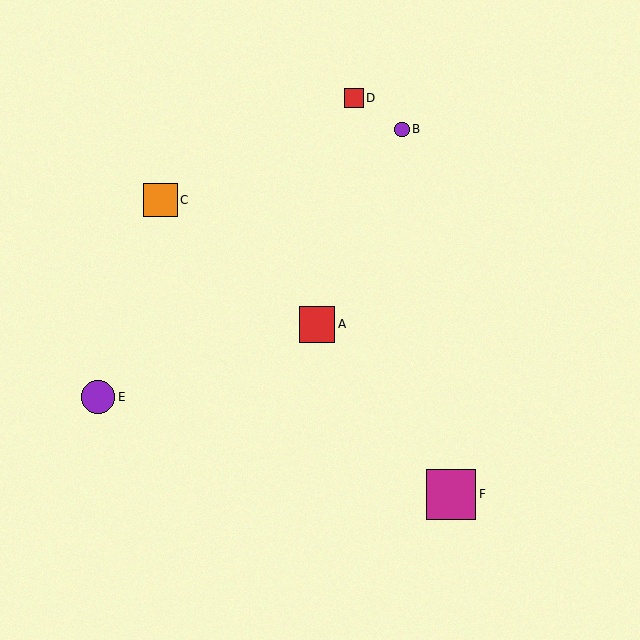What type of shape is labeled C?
Shape C is an orange square.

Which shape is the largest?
The magenta square (labeled F) is the largest.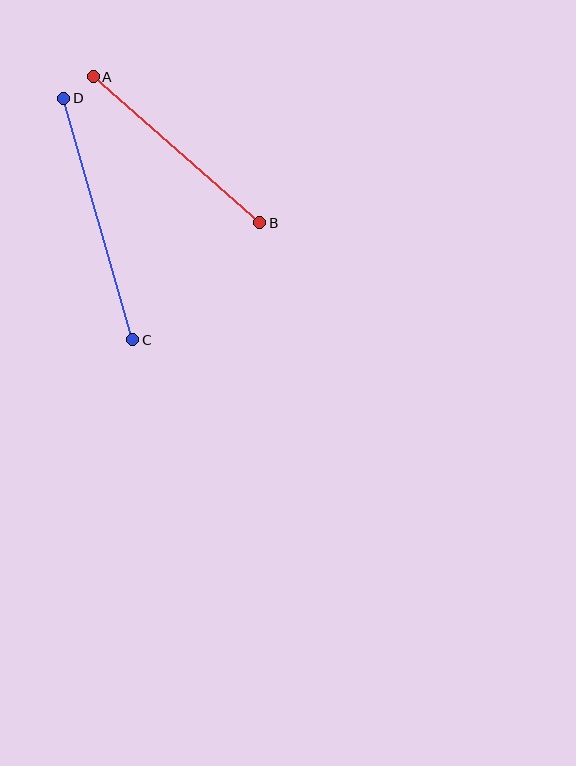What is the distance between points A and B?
The distance is approximately 221 pixels.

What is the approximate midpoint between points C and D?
The midpoint is at approximately (98, 219) pixels.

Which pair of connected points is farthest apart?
Points C and D are farthest apart.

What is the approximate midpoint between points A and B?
The midpoint is at approximately (176, 150) pixels.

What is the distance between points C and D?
The distance is approximately 251 pixels.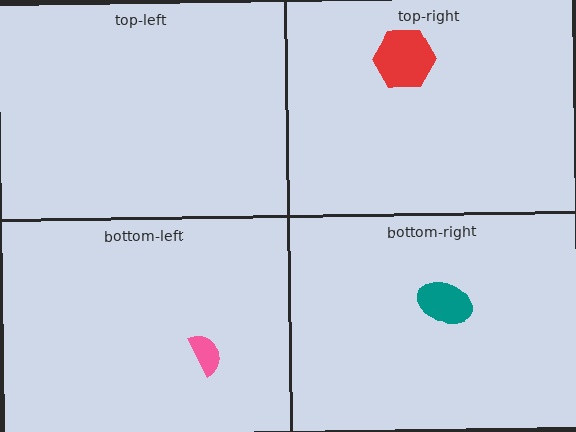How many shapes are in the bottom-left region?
1.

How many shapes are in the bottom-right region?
1.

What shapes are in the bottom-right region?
The teal ellipse.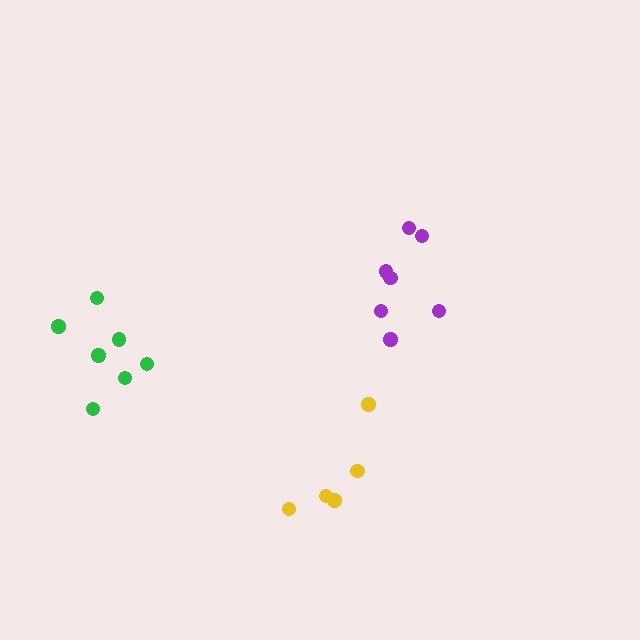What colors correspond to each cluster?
The clusters are colored: green, purple, yellow.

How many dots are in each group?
Group 1: 7 dots, Group 2: 7 dots, Group 3: 5 dots (19 total).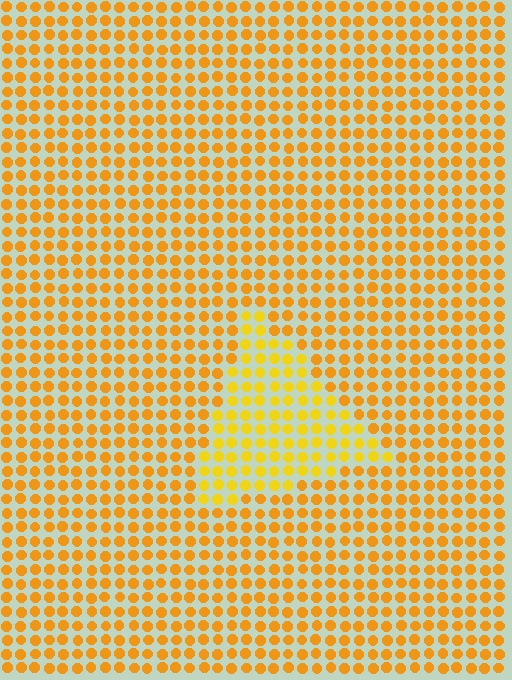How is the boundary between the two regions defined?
The boundary is defined purely by a slight shift in hue (about 17 degrees). Spacing, size, and orientation are identical on both sides.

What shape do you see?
I see a triangle.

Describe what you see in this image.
The image is filled with small orange elements in a uniform arrangement. A triangle-shaped region is visible where the elements are tinted to a slightly different hue, forming a subtle color boundary.